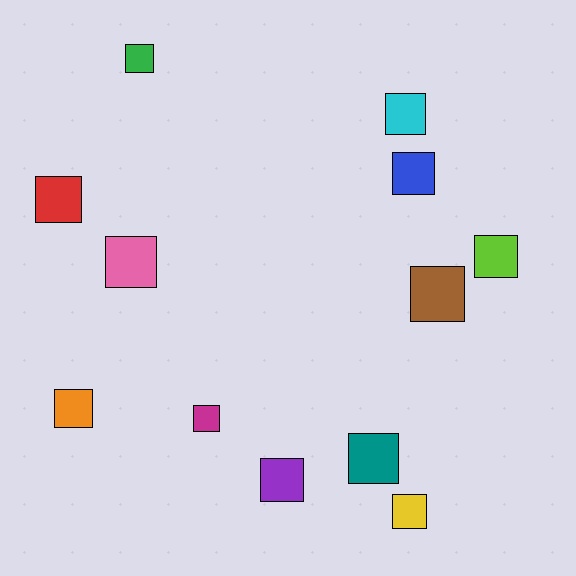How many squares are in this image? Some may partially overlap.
There are 12 squares.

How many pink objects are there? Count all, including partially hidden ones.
There is 1 pink object.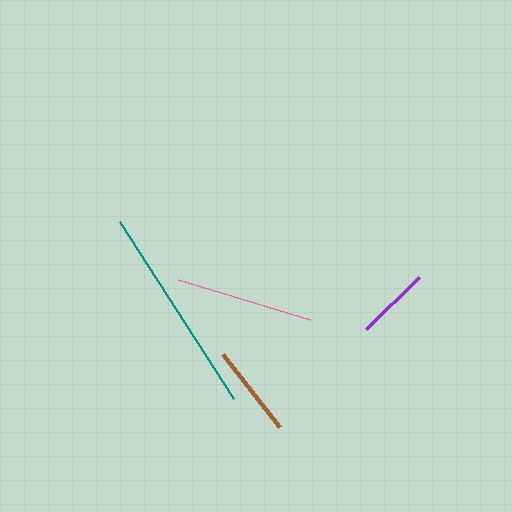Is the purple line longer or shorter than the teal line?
The teal line is longer than the purple line.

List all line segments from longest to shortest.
From longest to shortest: teal, pink, brown, purple.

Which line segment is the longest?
The teal line is the longest at approximately 210 pixels.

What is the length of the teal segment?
The teal segment is approximately 210 pixels long.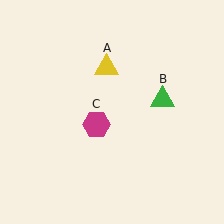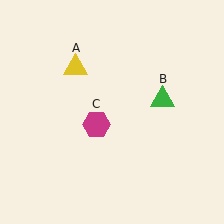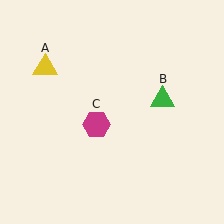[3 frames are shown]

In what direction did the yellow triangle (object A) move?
The yellow triangle (object A) moved left.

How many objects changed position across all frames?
1 object changed position: yellow triangle (object A).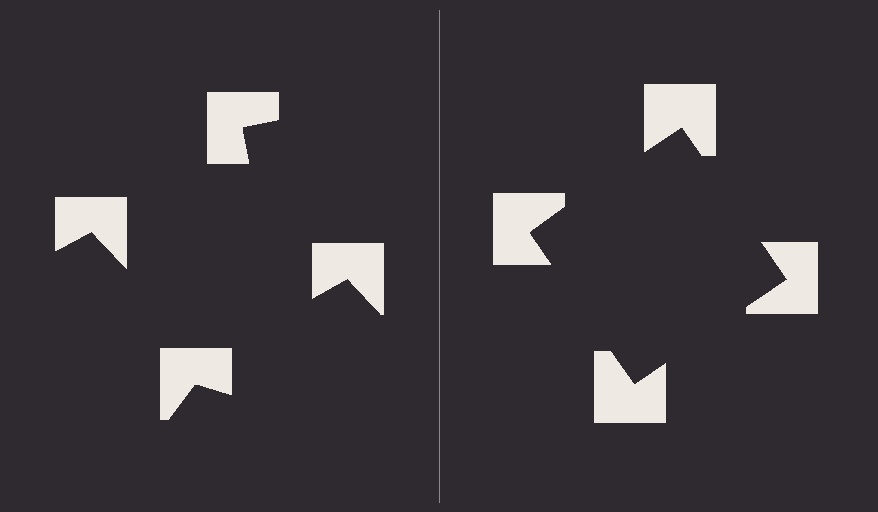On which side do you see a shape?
An illusory square appears on the right side. On the left side the wedge cuts are rotated, so no coherent shape forms.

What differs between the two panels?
The notched squares are positioned identically on both sides; only the wedge orientations differ. On the right they align to a square; on the left they are misaligned.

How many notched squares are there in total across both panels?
8 — 4 on each side.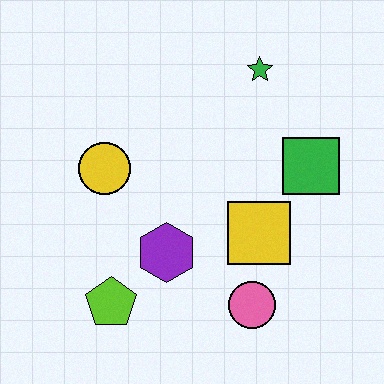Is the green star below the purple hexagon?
No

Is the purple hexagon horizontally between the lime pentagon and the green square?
Yes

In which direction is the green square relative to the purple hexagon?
The green square is to the right of the purple hexagon.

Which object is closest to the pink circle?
The yellow square is closest to the pink circle.